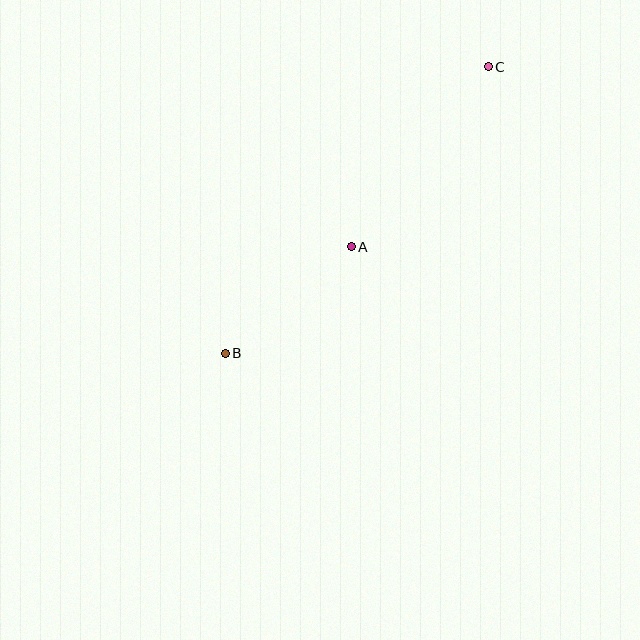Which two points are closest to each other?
Points A and B are closest to each other.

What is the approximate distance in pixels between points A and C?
The distance between A and C is approximately 226 pixels.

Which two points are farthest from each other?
Points B and C are farthest from each other.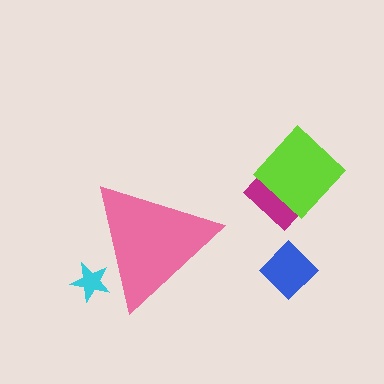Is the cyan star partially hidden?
Yes, the cyan star is partially hidden behind the pink triangle.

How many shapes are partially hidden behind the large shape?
1 shape is partially hidden.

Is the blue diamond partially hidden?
No, the blue diamond is fully visible.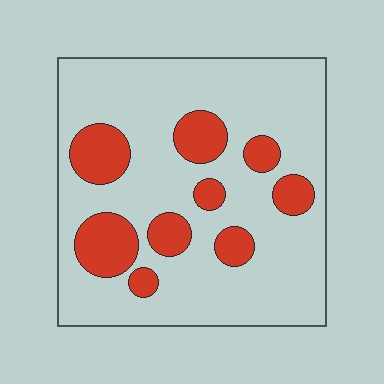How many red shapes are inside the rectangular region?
9.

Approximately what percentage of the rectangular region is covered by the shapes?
Approximately 20%.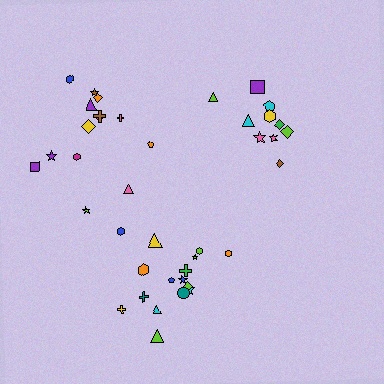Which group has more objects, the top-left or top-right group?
The top-left group.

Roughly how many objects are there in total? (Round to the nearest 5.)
Roughly 40 objects in total.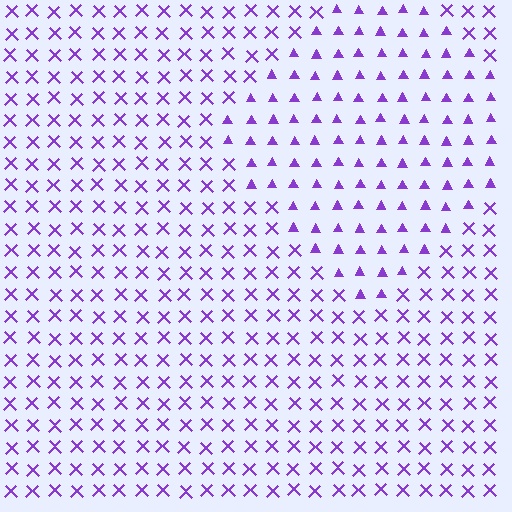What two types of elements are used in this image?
The image uses triangles inside the diamond region and X marks outside it.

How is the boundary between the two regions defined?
The boundary is defined by a change in element shape: triangles inside vs. X marks outside. All elements share the same color and spacing.